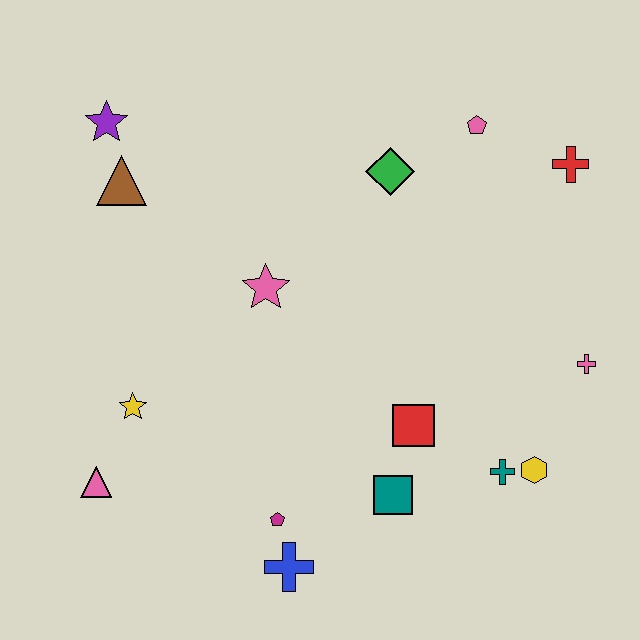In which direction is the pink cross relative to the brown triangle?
The pink cross is to the right of the brown triangle.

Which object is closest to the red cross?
The pink pentagon is closest to the red cross.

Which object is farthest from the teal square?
The purple star is farthest from the teal square.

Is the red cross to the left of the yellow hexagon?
No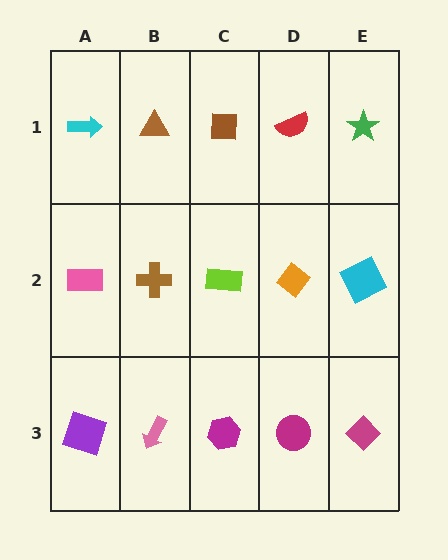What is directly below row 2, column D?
A magenta circle.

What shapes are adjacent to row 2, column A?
A cyan arrow (row 1, column A), a purple square (row 3, column A), a brown cross (row 2, column B).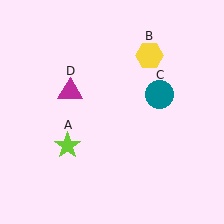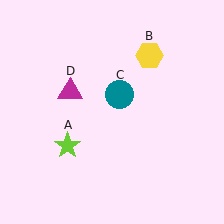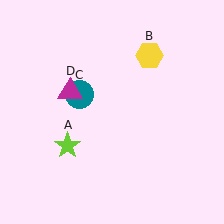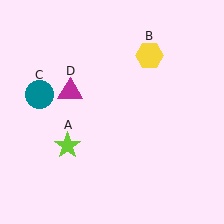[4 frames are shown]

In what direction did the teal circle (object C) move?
The teal circle (object C) moved left.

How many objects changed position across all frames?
1 object changed position: teal circle (object C).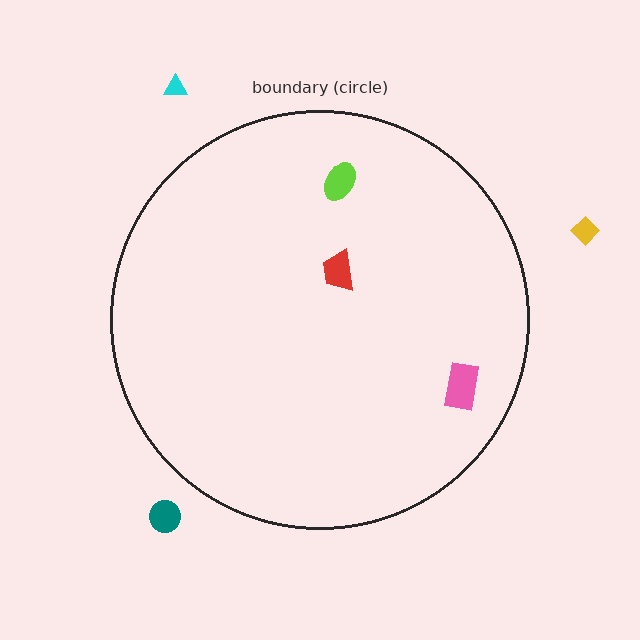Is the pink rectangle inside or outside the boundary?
Inside.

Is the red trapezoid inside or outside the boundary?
Inside.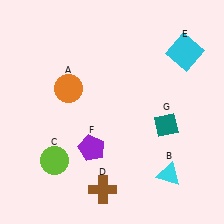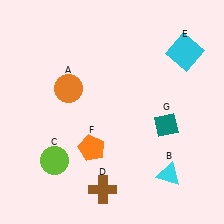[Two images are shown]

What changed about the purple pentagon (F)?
In Image 1, F is purple. In Image 2, it changed to orange.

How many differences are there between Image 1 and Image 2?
There is 1 difference between the two images.